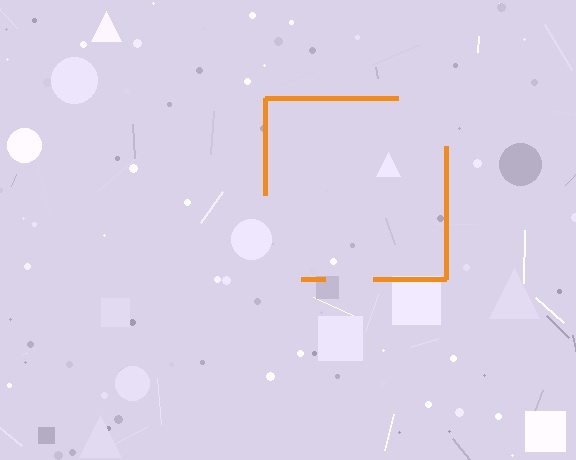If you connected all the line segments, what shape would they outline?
They would outline a square.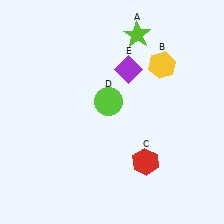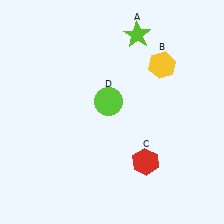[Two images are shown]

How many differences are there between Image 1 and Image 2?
There is 1 difference between the two images.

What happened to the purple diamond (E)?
The purple diamond (E) was removed in Image 2. It was in the top-right area of Image 1.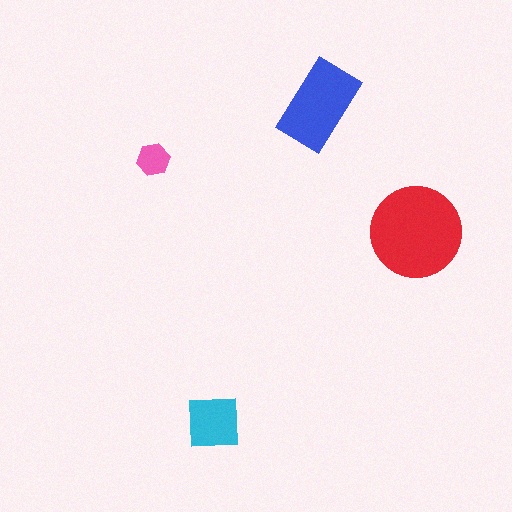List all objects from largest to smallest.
The red circle, the blue rectangle, the cyan square, the pink hexagon.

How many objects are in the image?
There are 4 objects in the image.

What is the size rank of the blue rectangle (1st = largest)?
2nd.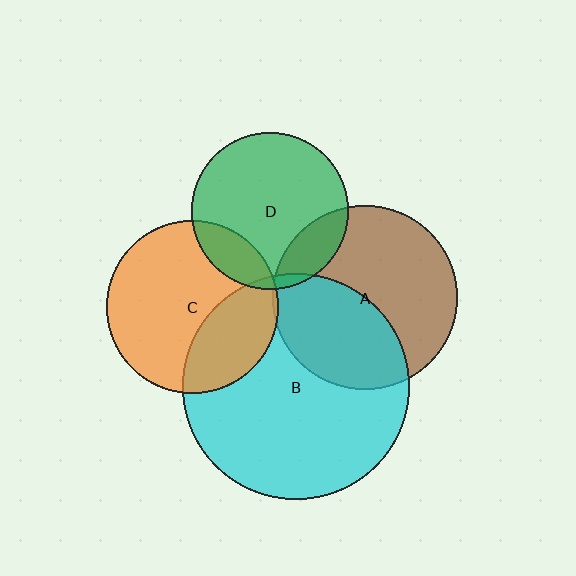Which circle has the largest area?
Circle B (cyan).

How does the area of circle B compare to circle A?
Approximately 1.5 times.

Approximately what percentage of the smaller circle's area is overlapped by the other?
Approximately 15%.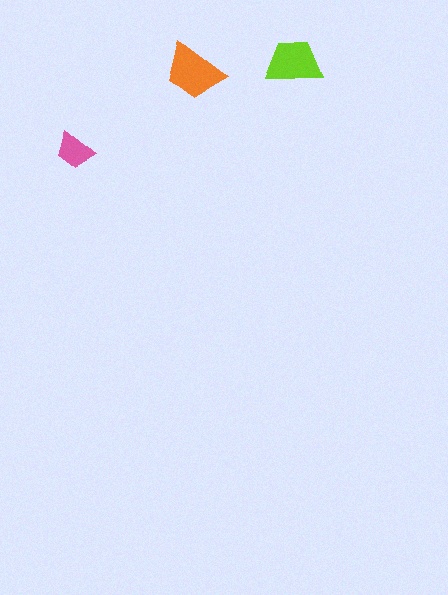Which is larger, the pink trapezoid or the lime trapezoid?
The lime one.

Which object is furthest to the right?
The lime trapezoid is rightmost.